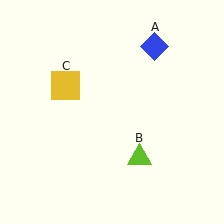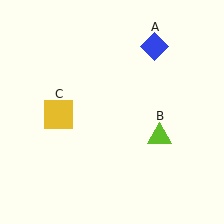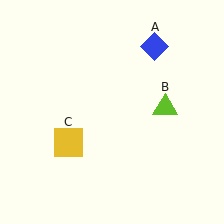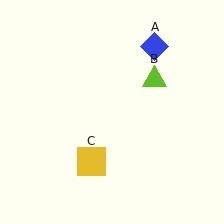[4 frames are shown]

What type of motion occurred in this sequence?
The lime triangle (object B), yellow square (object C) rotated counterclockwise around the center of the scene.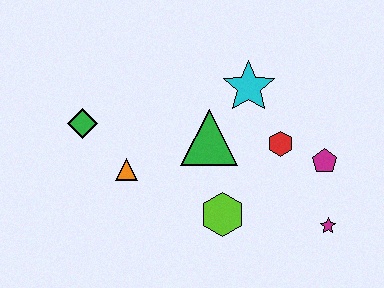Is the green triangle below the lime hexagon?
No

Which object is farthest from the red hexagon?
The green diamond is farthest from the red hexagon.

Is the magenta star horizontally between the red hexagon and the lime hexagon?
No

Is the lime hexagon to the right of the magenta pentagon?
No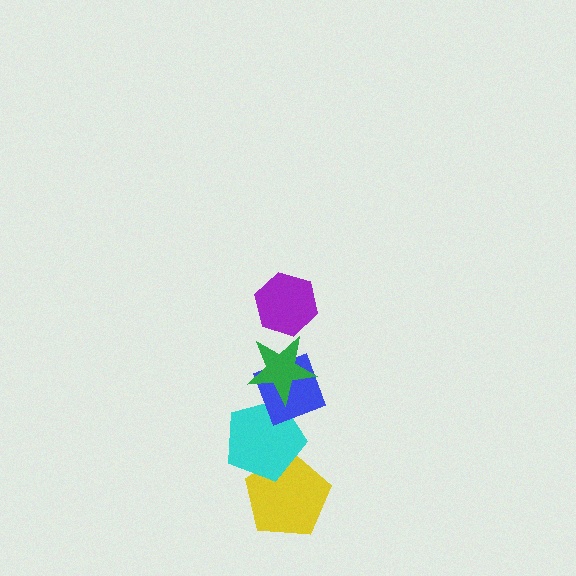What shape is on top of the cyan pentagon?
The blue diamond is on top of the cyan pentagon.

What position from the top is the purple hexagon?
The purple hexagon is 1st from the top.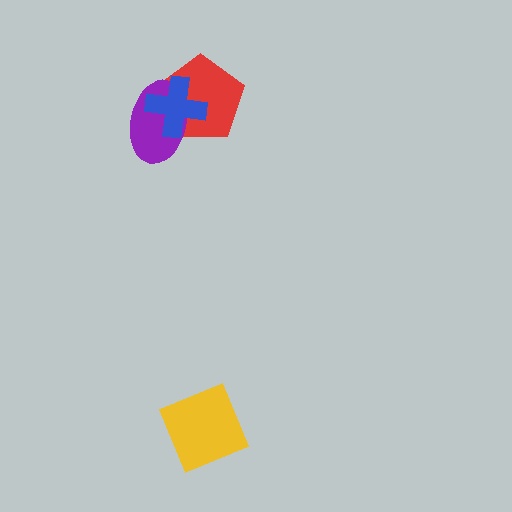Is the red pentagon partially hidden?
Yes, it is partially covered by another shape.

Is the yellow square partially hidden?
No, no other shape covers it.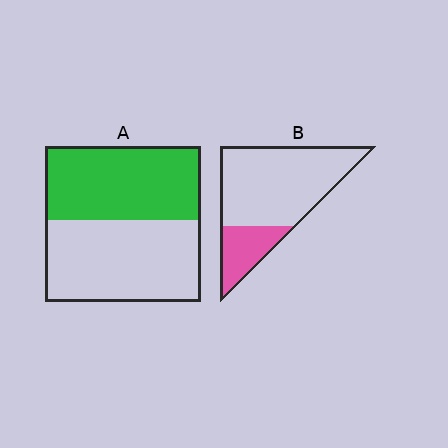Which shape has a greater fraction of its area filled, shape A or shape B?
Shape A.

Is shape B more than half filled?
No.